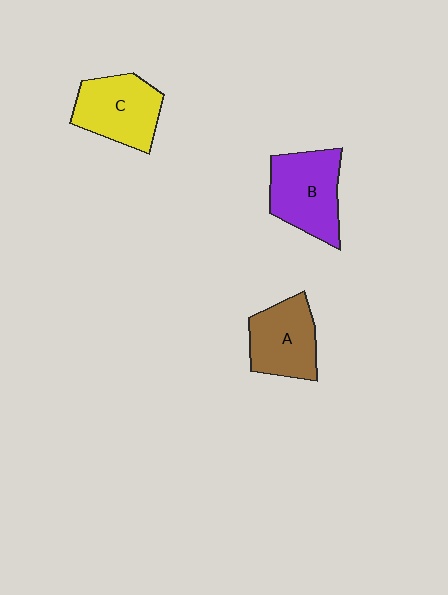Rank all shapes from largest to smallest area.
From largest to smallest: B (purple), C (yellow), A (brown).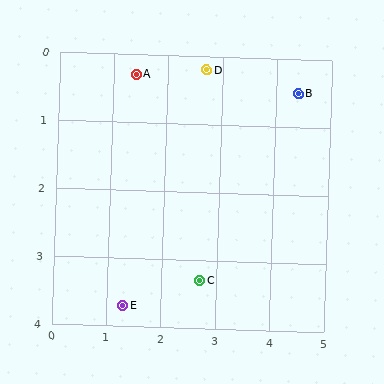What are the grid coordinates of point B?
Point B is at approximately (4.4, 0.5).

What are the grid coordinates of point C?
Point C is at approximately (2.7, 3.3).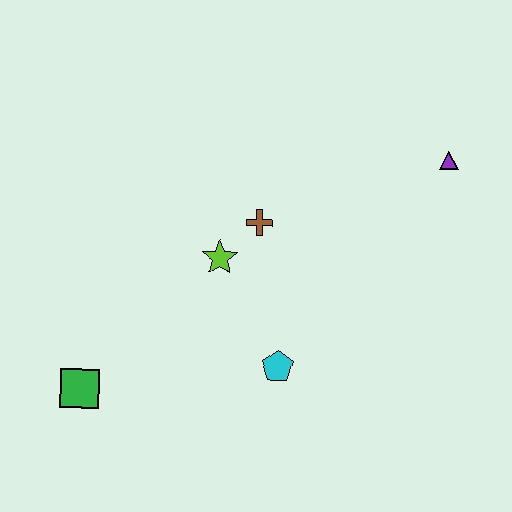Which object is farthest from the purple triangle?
The green square is farthest from the purple triangle.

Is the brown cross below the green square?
No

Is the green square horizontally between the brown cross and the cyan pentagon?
No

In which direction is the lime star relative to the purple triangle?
The lime star is to the left of the purple triangle.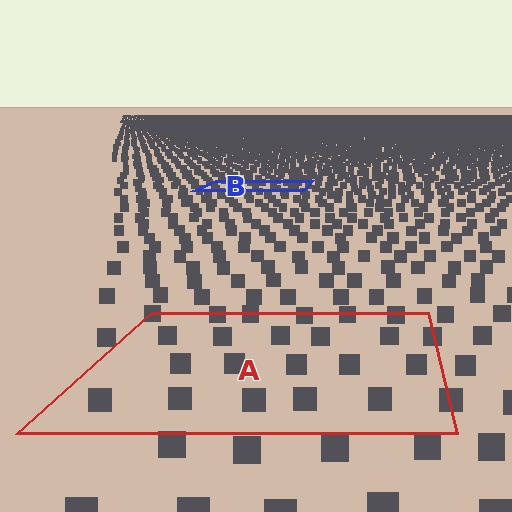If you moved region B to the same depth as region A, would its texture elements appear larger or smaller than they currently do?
They would appear larger. At a closer depth, the same texture elements are projected at a bigger on-screen size.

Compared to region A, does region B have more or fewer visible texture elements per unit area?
Region B has more texture elements per unit area — they are packed more densely because it is farther away.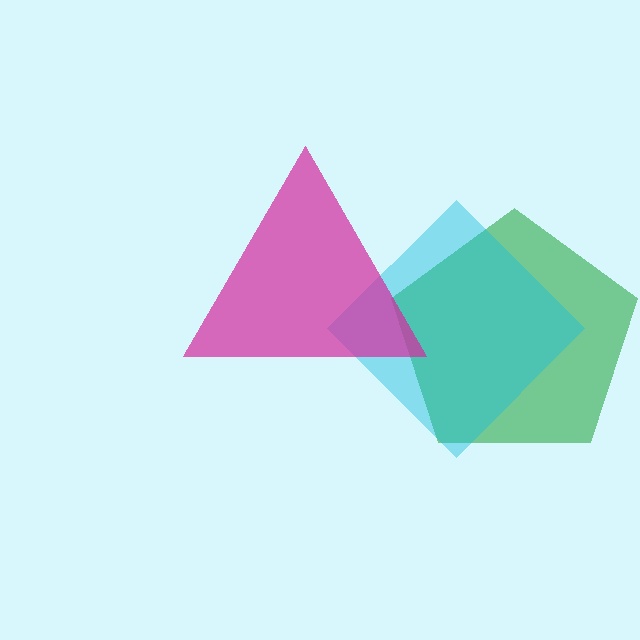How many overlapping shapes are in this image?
There are 3 overlapping shapes in the image.